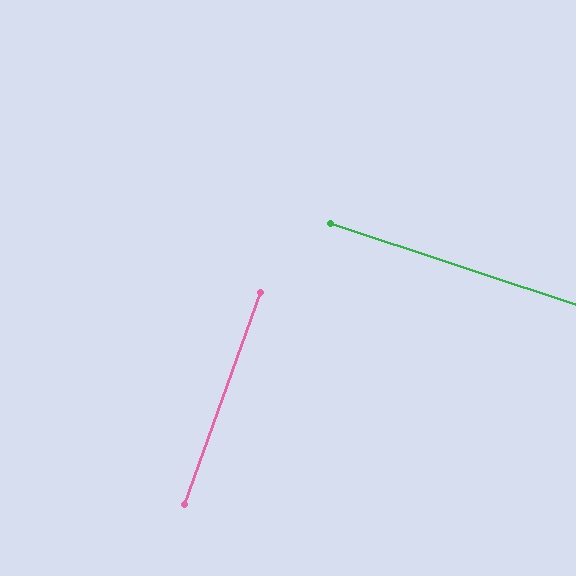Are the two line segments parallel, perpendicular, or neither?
Perpendicular — they meet at approximately 89°.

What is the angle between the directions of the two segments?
Approximately 89 degrees.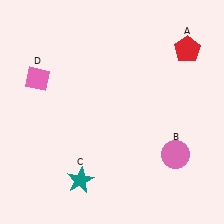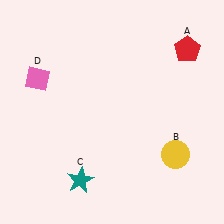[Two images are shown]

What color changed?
The circle (B) changed from pink in Image 1 to yellow in Image 2.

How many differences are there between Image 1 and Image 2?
There is 1 difference between the two images.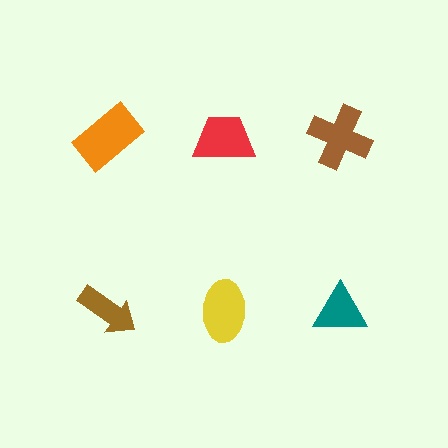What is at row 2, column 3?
A teal triangle.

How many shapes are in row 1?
3 shapes.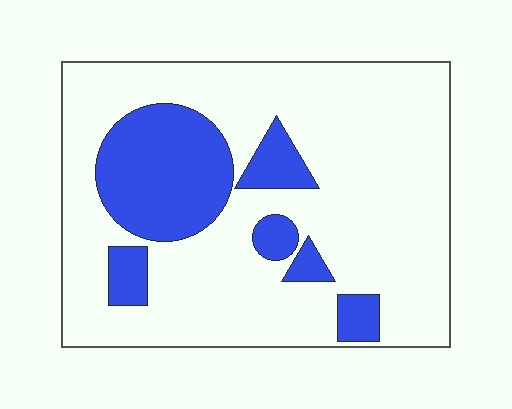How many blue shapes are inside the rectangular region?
6.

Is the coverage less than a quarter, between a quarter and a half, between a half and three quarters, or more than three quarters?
Less than a quarter.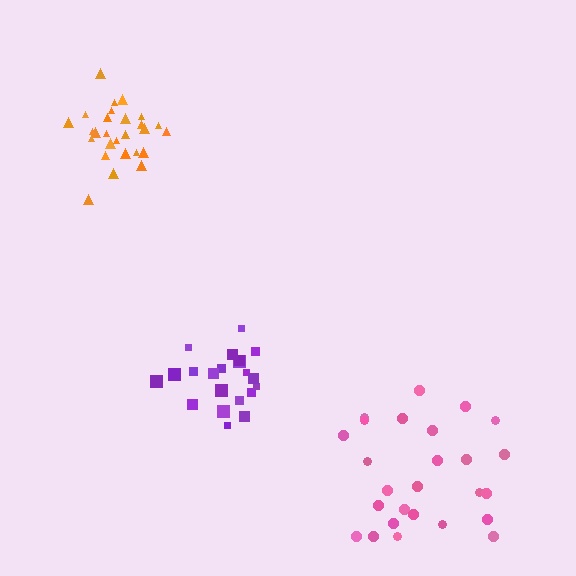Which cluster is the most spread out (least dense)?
Pink.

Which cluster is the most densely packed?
Orange.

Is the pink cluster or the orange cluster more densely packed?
Orange.